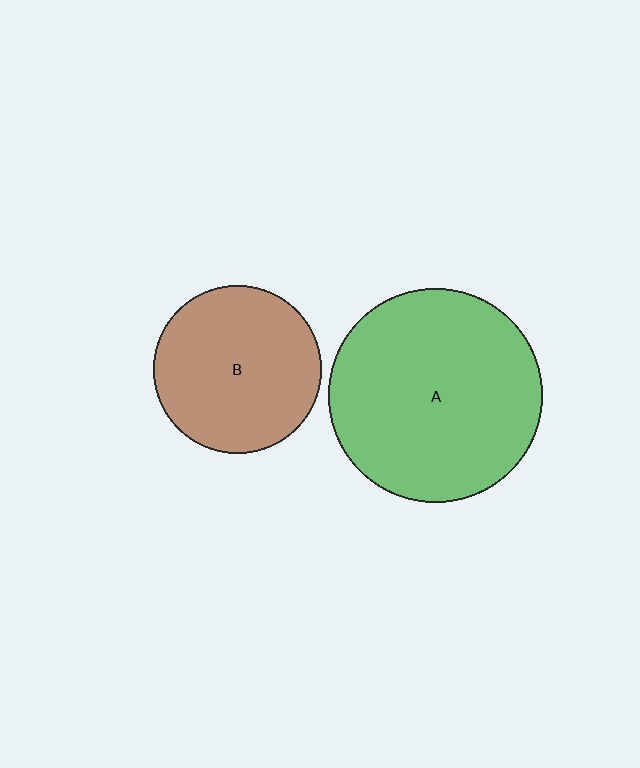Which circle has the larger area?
Circle A (green).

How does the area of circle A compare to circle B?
Approximately 1.6 times.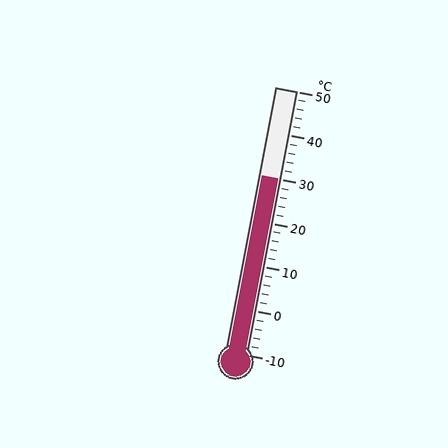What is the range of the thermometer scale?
The thermometer scale ranges from -10°C to 50°C.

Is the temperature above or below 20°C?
The temperature is above 20°C.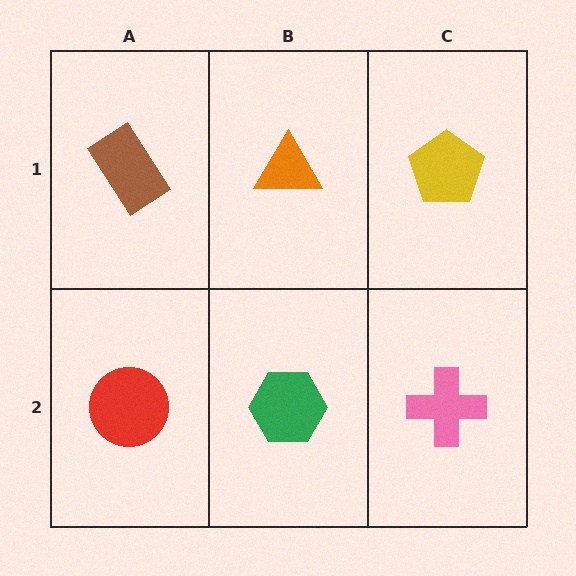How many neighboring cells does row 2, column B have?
3.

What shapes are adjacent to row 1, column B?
A green hexagon (row 2, column B), a brown rectangle (row 1, column A), a yellow pentagon (row 1, column C).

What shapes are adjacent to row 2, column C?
A yellow pentagon (row 1, column C), a green hexagon (row 2, column B).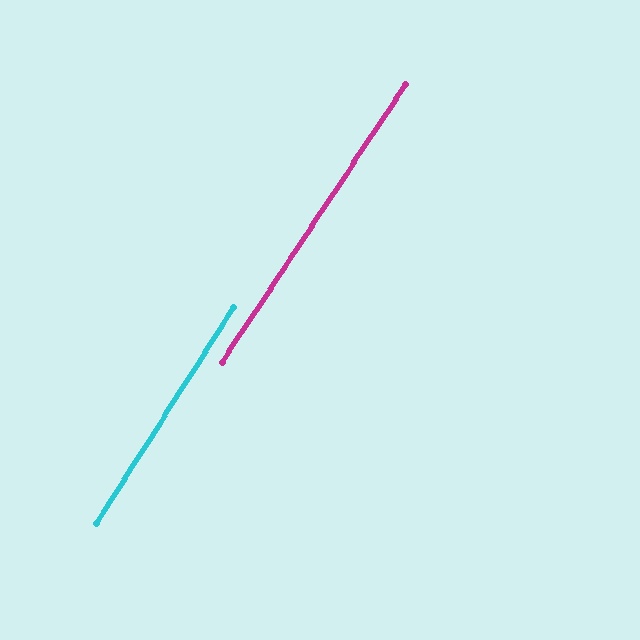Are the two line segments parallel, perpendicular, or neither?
Parallel — their directions differ by only 1.1°.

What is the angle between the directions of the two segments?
Approximately 1 degree.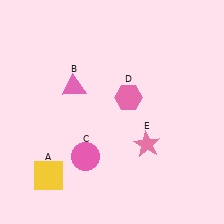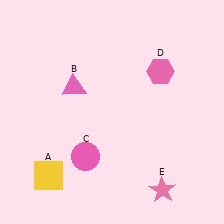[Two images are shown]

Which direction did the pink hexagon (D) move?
The pink hexagon (D) moved right.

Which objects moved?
The objects that moved are: the pink hexagon (D), the pink star (E).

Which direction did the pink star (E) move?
The pink star (E) moved down.